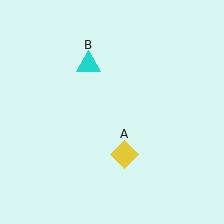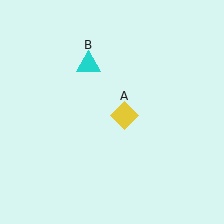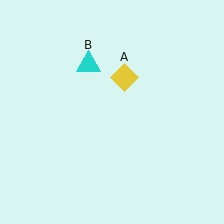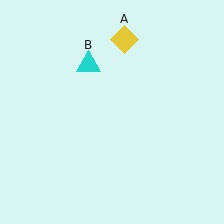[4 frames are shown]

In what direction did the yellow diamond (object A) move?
The yellow diamond (object A) moved up.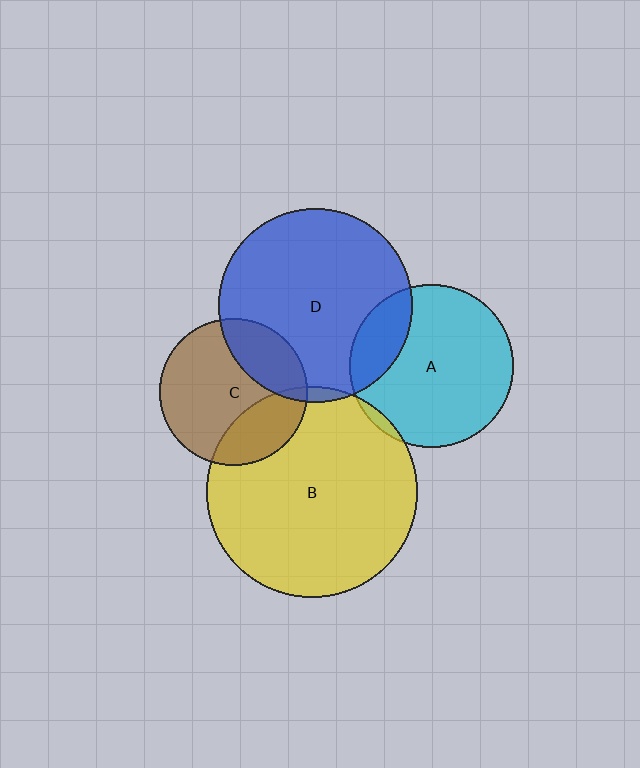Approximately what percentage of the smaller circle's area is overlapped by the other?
Approximately 20%.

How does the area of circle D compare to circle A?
Approximately 1.4 times.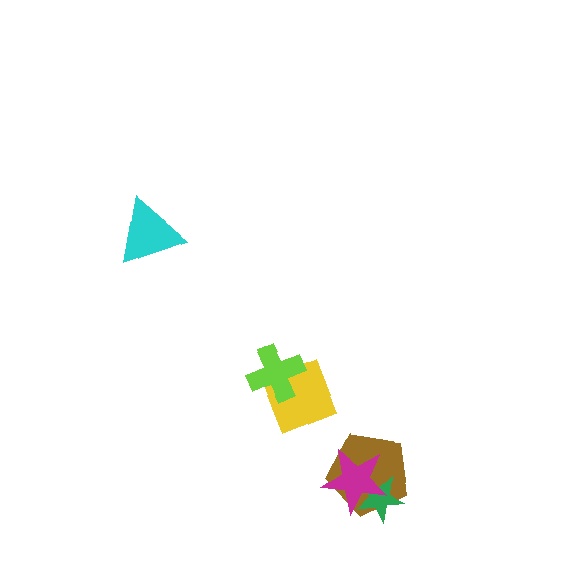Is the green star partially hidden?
Yes, it is partially covered by another shape.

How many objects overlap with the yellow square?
1 object overlaps with the yellow square.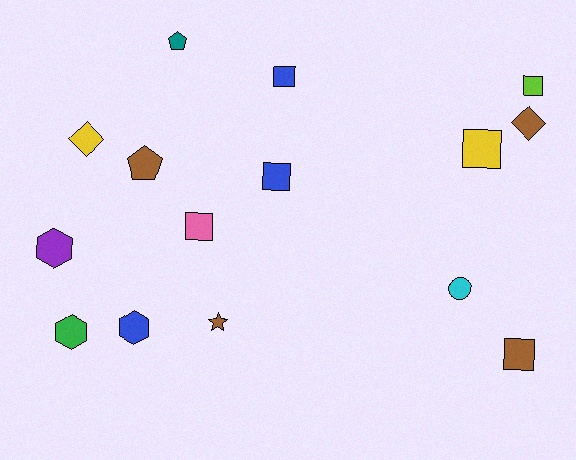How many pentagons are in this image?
There are 2 pentagons.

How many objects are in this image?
There are 15 objects.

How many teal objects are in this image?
There is 1 teal object.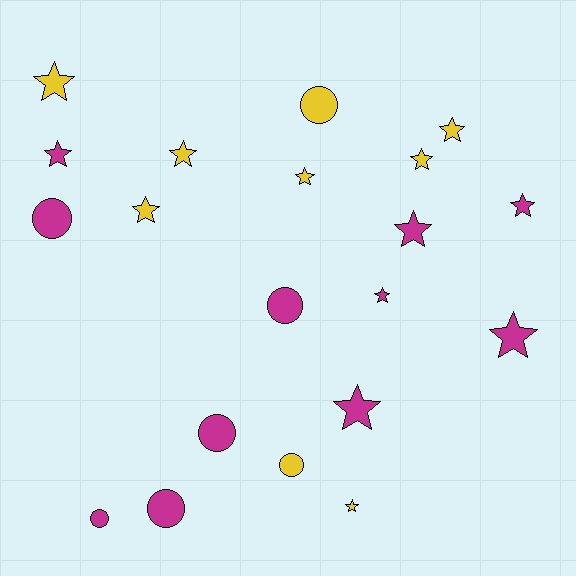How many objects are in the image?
There are 20 objects.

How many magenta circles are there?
There are 5 magenta circles.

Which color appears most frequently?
Magenta, with 11 objects.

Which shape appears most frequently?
Star, with 13 objects.